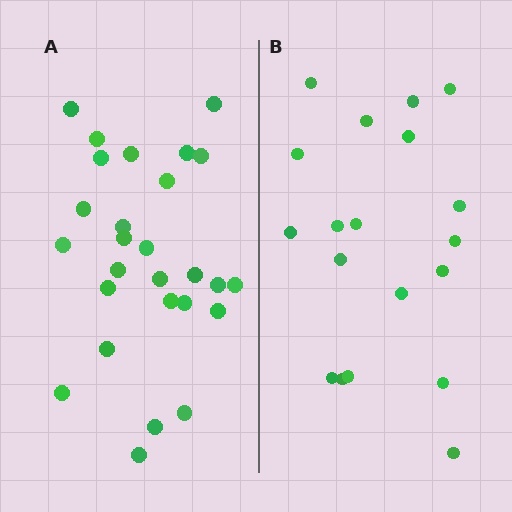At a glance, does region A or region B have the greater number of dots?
Region A (the left region) has more dots.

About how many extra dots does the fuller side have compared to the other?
Region A has roughly 8 or so more dots than region B.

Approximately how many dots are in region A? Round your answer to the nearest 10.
About 30 dots. (The exact count is 27, which rounds to 30.)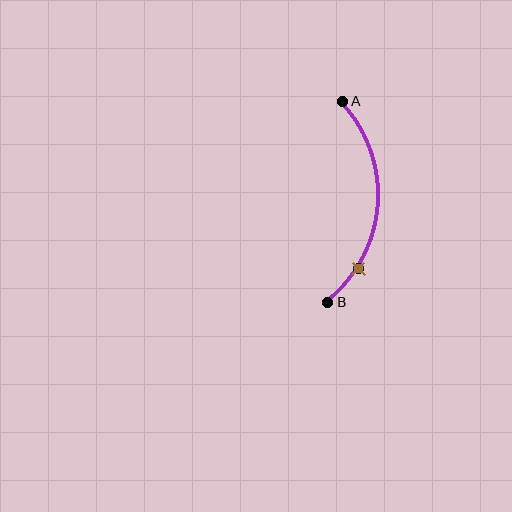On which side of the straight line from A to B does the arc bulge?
The arc bulges to the right of the straight line connecting A and B.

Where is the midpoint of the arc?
The arc midpoint is the point on the curve farthest from the straight line joining A and B. It sits to the right of that line.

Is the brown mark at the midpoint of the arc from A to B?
No. The brown mark lies on the arc but is closer to endpoint B. The arc midpoint would be at the point on the curve equidistant along the arc from both A and B.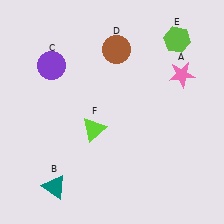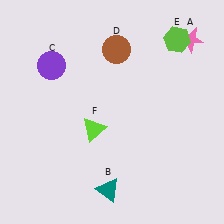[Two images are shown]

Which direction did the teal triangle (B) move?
The teal triangle (B) moved right.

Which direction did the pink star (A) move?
The pink star (A) moved up.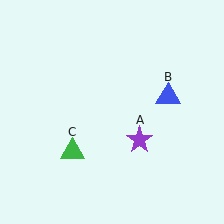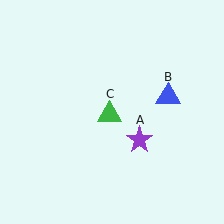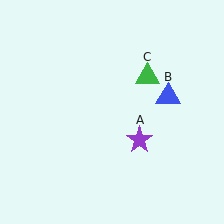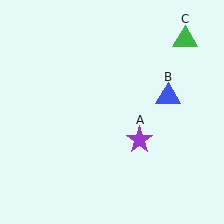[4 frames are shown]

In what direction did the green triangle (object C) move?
The green triangle (object C) moved up and to the right.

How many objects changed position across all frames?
1 object changed position: green triangle (object C).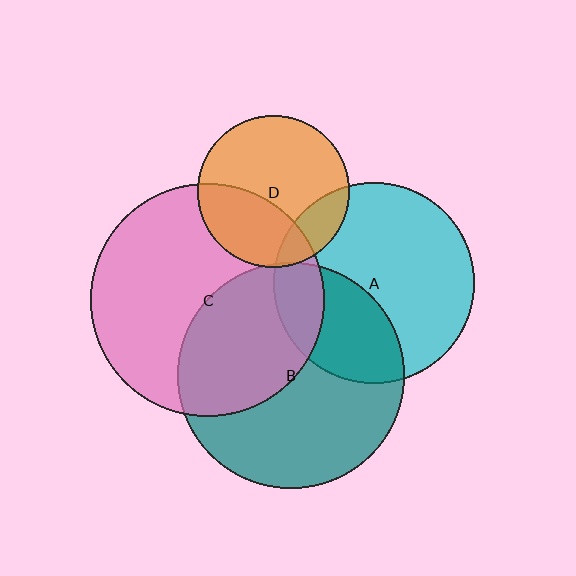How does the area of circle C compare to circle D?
Approximately 2.4 times.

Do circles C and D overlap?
Yes.